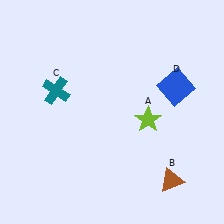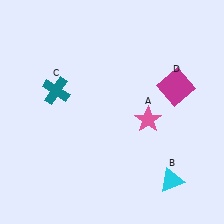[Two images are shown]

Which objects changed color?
A changed from lime to pink. B changed from brown to cyan. D changed from blue to magenta.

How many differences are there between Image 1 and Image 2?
There are 3 differences between the two images.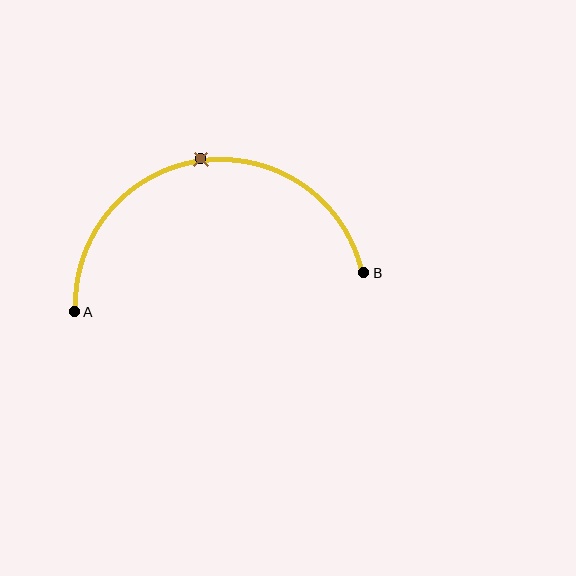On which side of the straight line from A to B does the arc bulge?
The arc bulges above the straight line connecting A and B.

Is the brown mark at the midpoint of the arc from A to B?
Yes. The brown mark lies on the arc at equal arc-length from both A and B — it is the arc midpoint.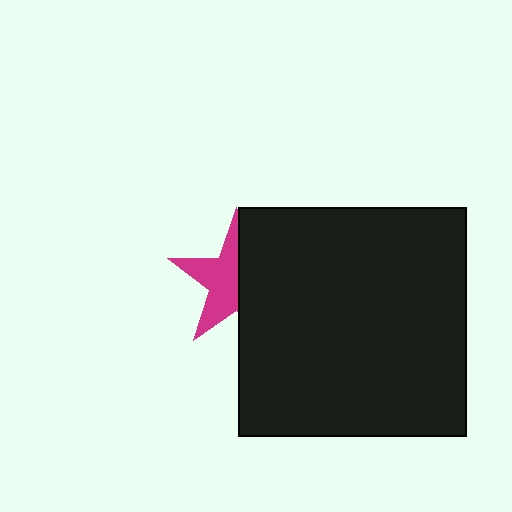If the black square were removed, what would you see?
You would see the complete magenta star.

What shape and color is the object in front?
The object in front is a black square.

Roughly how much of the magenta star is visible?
About half of it is visible (roughly 51%).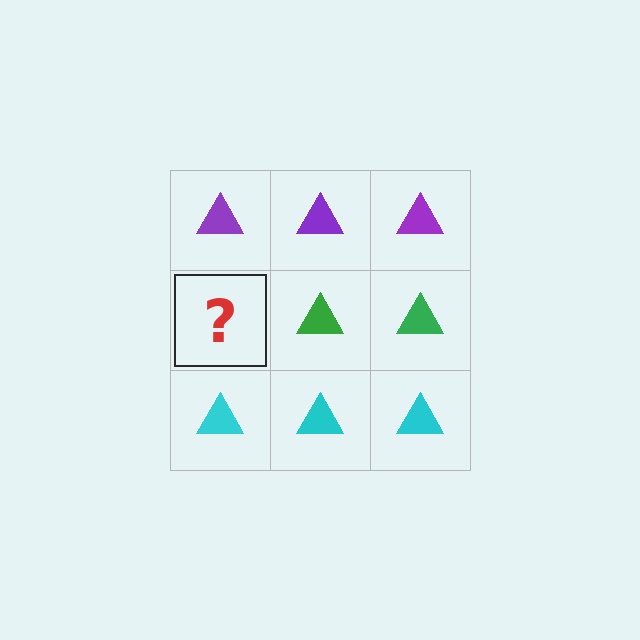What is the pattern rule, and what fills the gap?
The rule is that each row has a consistent color. The gap should be filled with a green triangle.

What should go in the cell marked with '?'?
The missing cell should contain a green triangle.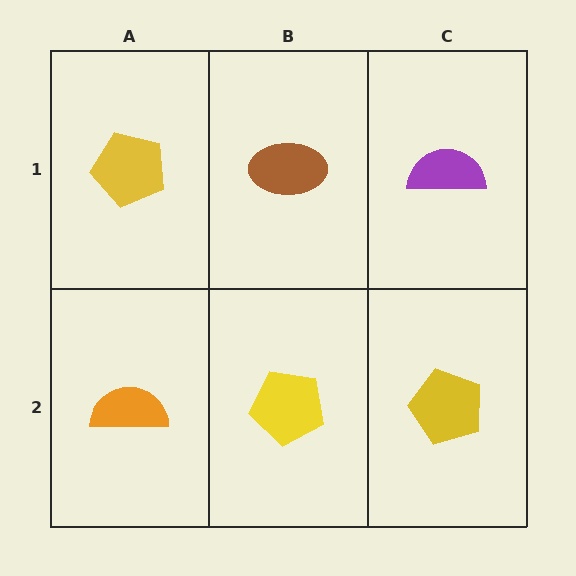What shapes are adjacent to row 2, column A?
A yellow pentagon (row 1, column A), a yellow pentagon (row 2, column B).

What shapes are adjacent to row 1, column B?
A yellow pentagon (row 2, column B), a yellow pentagon (row 1, column A), a purple semicircle (row 1, column C).